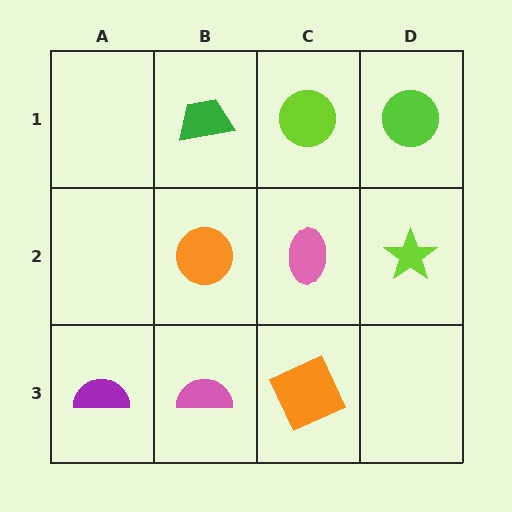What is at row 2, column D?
A lime star.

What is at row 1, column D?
A lime circle.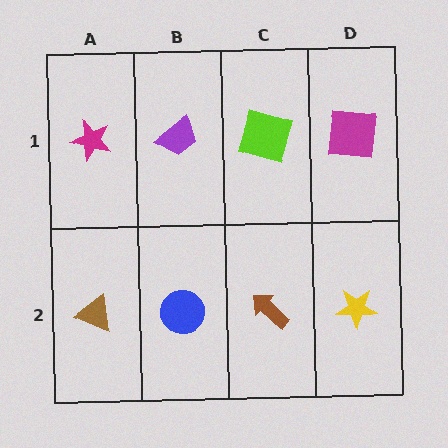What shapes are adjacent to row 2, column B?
A purple trapezoid (row 1, column B), a brown triangle (row 2, column A), a brown arrow (row 2, column C).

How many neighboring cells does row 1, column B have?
3.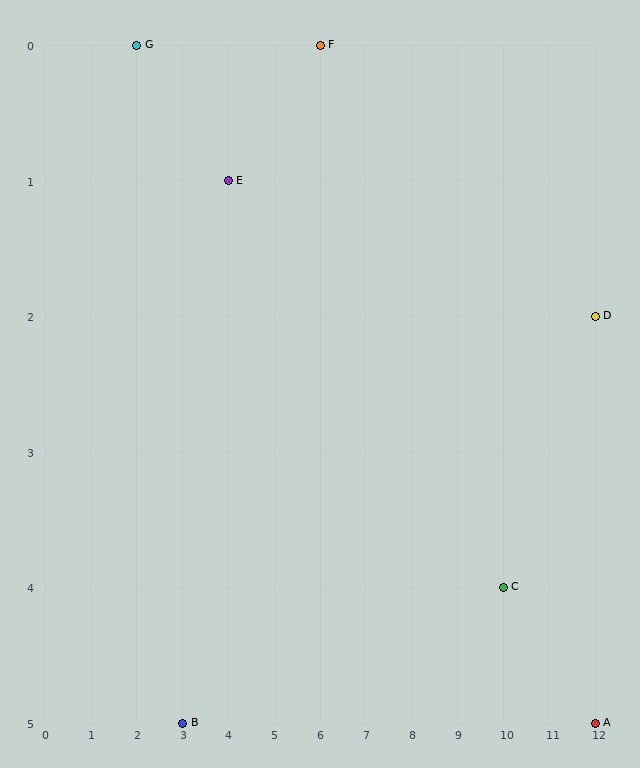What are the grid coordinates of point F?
Point F is at grid coordinates (6, 0).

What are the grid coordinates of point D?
Point D is at grid coordinates (12, 2).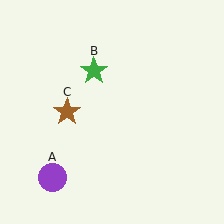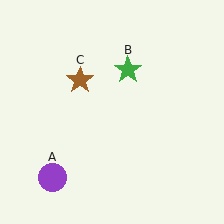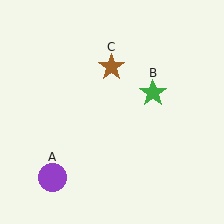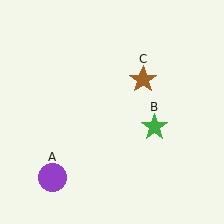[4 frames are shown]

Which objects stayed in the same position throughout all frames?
Purple circle (object A) remained stationary.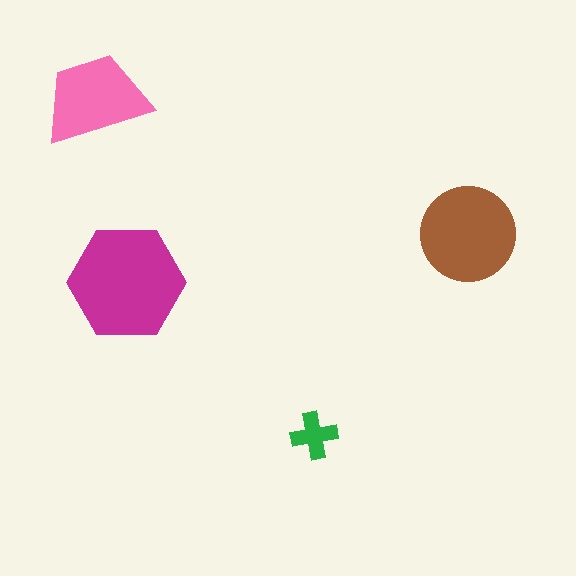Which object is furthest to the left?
The pink trapezoid is leftmost.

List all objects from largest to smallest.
The magenta hexagon, the brown circle, the pink trapezoid, the green cross.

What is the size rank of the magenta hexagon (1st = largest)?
1st.